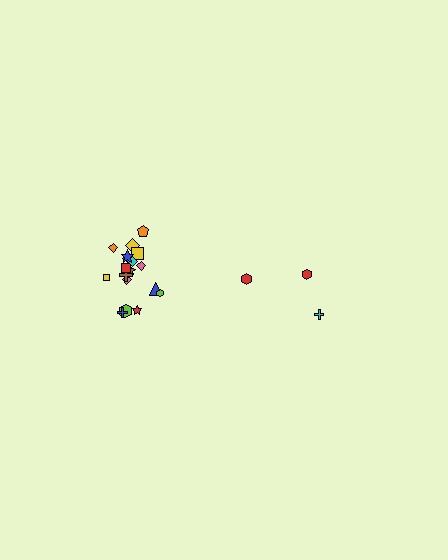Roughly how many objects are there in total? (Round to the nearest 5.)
Roughly 20 objects in total.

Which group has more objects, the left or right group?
The left group.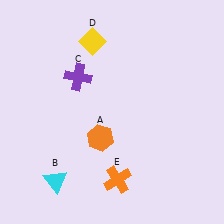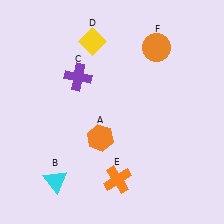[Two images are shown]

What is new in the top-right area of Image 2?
An orange circle (F) was added in the top-right area of Image 2.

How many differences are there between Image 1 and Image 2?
There is 1 difference between the two images.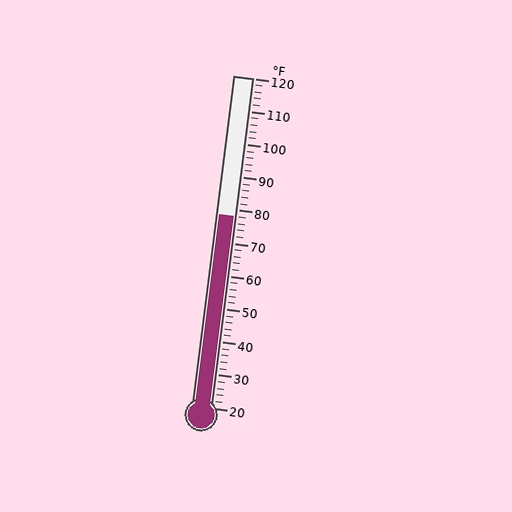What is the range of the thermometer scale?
The thermometer scale ranges from 20°F to 120°F.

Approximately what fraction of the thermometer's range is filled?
The thermometer is filled to approximately 60% of its range.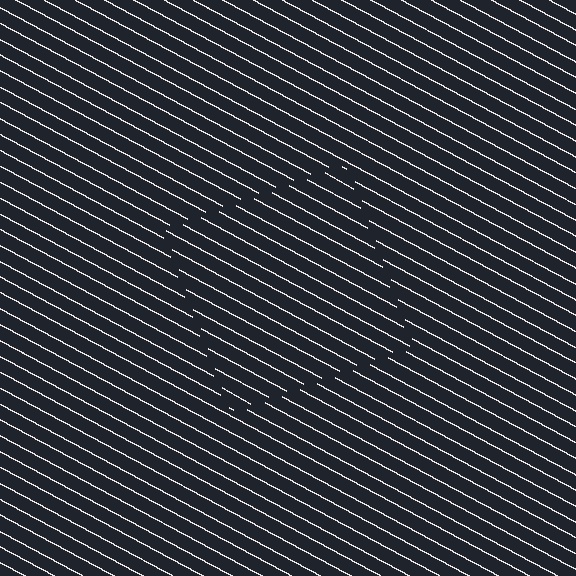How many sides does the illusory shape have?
4 sides — the line-ends trace a square.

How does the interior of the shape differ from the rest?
The interior of the shape contains the same grating, shifted by half a period — the contour is defined by the phase discontinuity where line-ends from the inner and outer gratings abut.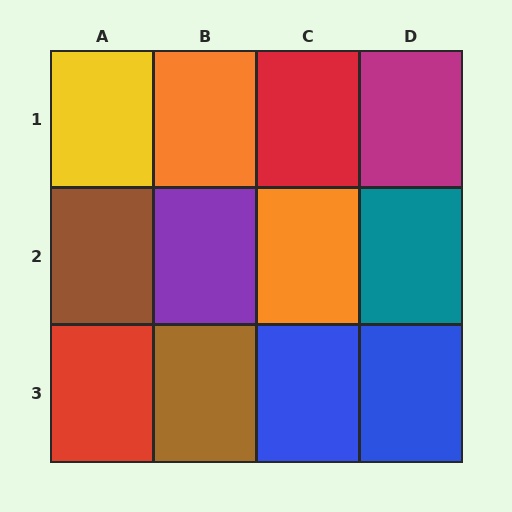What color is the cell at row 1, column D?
Magenta.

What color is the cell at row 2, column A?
Brown.